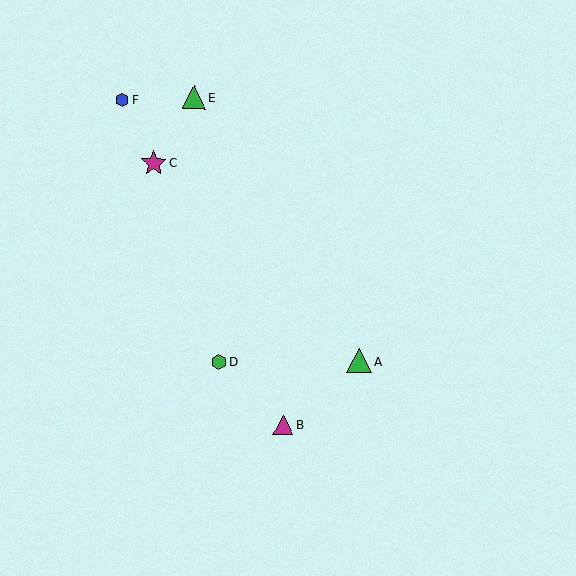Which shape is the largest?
The magenta star (labeled C) is the largest.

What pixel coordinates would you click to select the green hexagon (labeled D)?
Click at (219, 362) to select the green hexagon D.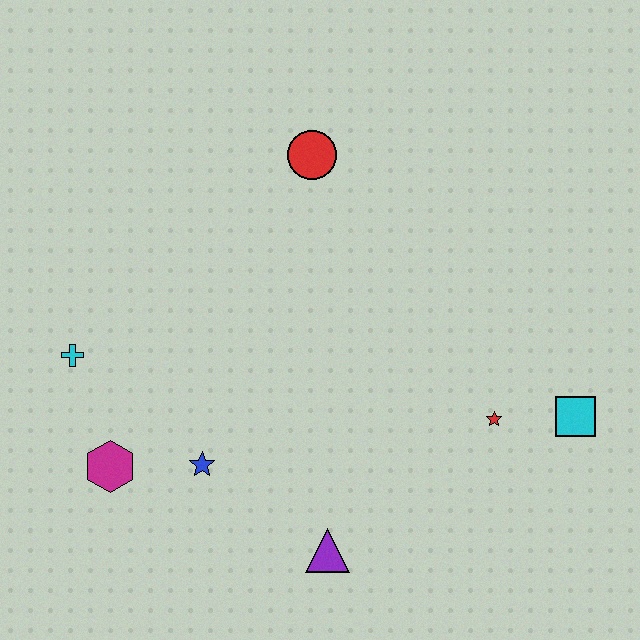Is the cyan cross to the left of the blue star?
Yes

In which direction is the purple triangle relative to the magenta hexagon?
The purple triangle is to the right of the magenta hexagon.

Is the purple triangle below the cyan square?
Yes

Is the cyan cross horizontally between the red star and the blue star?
No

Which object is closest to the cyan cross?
The magenta hexagon is closest to the cyan cross.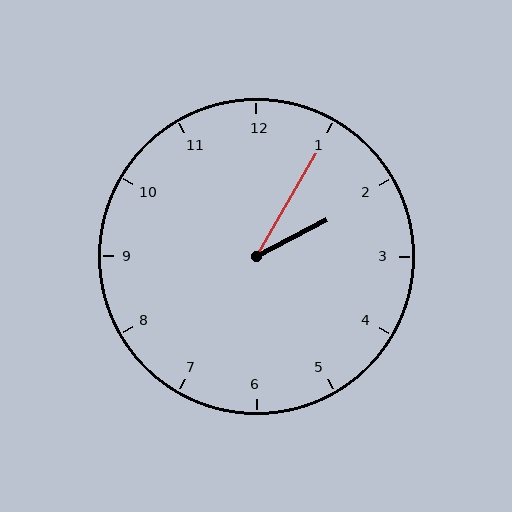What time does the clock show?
2:05.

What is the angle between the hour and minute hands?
Approximately 32 degrees.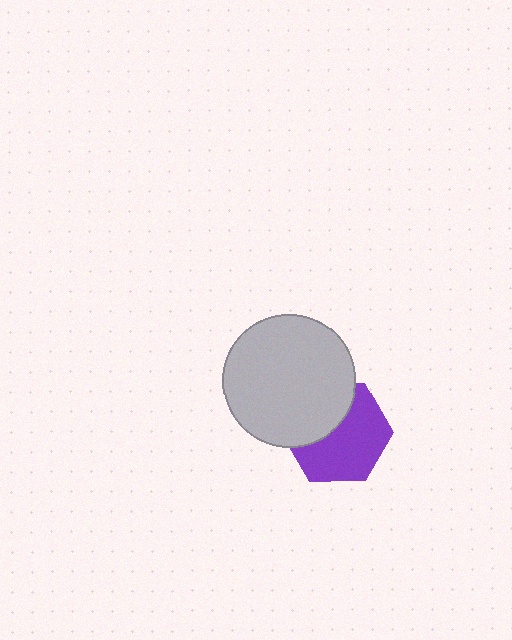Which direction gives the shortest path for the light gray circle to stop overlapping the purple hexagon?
Moving toward the upper-left gives the shortest separation.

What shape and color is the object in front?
The object in front is a light gray circle.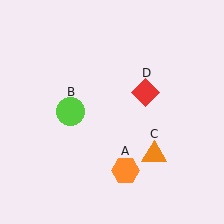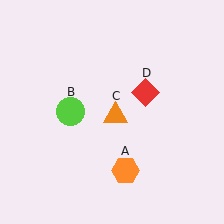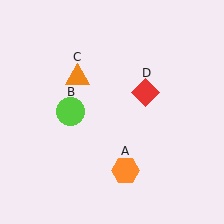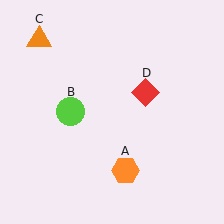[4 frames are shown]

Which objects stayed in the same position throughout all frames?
Orange hexagon (object A) and lime circle (object B) and red diamond (object D) remained stationary.